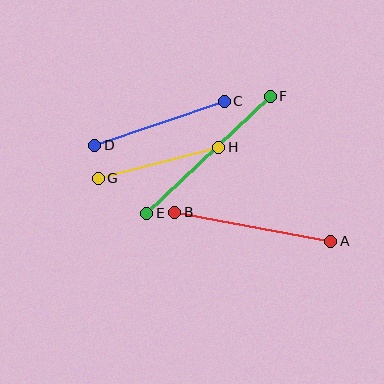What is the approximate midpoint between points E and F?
The midpoint is at approximately (208, 155) pixels.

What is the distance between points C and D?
The distance is approximately 137 pixels.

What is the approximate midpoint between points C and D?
The midpoint is at approximately (159, 123) pixels.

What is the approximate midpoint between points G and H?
The midpoint is at approximately (159, 163) pixels.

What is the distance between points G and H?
The distance is approximately 124 pixels.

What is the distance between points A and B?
The distance is approximately 158 pixels.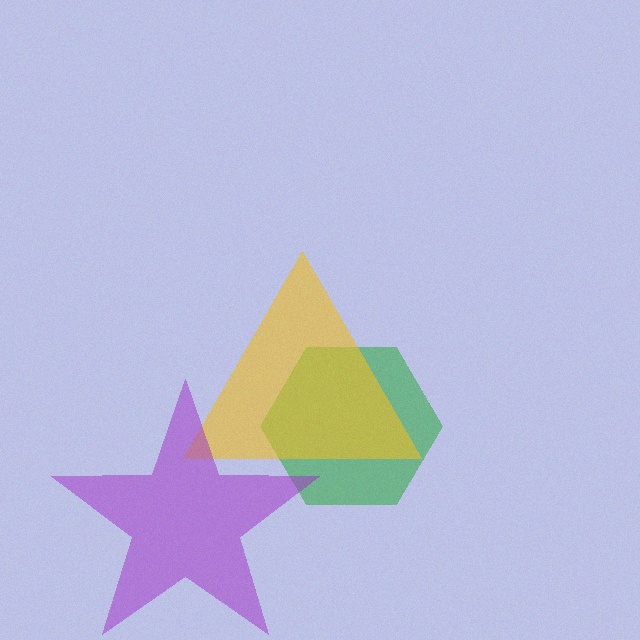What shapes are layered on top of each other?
The layered shapes are: a green hexagon, a yellow triangle, a purple star.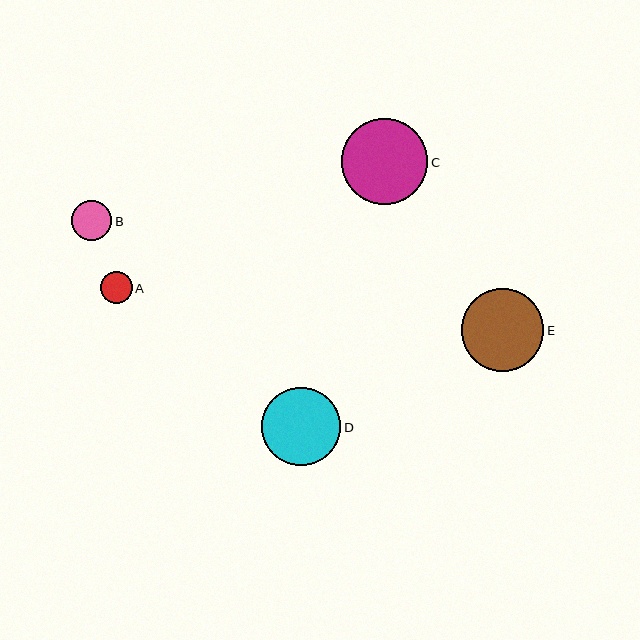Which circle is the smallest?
Circle A is the smallest with a size of approximately 31 pixels.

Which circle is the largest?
Circle C is the largest with a size of approximately 86 pixels.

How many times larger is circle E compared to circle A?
Circle E is approximately 2.6 times the size of circle A.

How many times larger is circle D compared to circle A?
Circle D is approximately 2.5 times the size of circle A.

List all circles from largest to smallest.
From largest to smallest: C, E, D, B, A.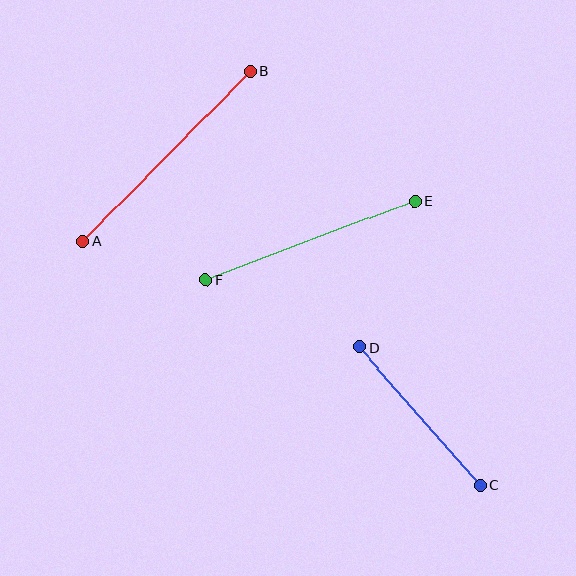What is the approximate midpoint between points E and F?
The midpoint is at approximately (310, 241) pixels.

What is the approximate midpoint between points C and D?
The midpoint is at approximately (420, 416) pixels.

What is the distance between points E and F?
The distance is approximately 223 pixels.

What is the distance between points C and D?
The distance is approximately 183 pixels.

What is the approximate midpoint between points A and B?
The midpoint is at approximately (167, 156) pixels.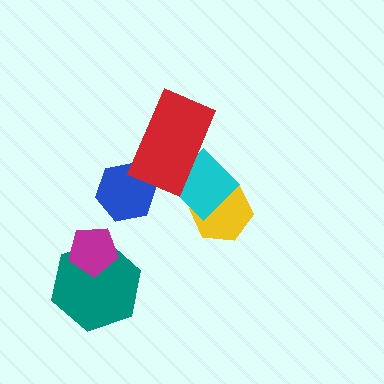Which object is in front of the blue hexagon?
The red rectangle is in front of the blue hexagon.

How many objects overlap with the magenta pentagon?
1 object overlaps with the magenta pentagon.